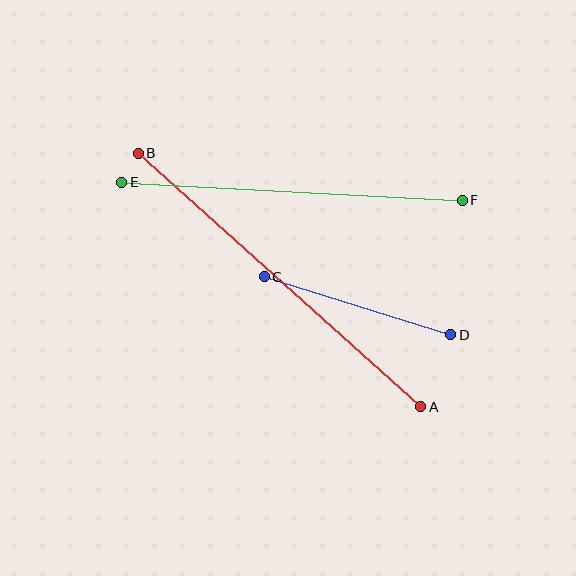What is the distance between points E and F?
The distance is approximately 341 pixels.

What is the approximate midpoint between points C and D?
The midpoint is at approximately (357, 306) pixels.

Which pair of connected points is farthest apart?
Points A and B are farthest apart.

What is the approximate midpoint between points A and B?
The midpoint is at approximately (279, 280) pixels.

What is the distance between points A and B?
The distance is approximately 380 pixels.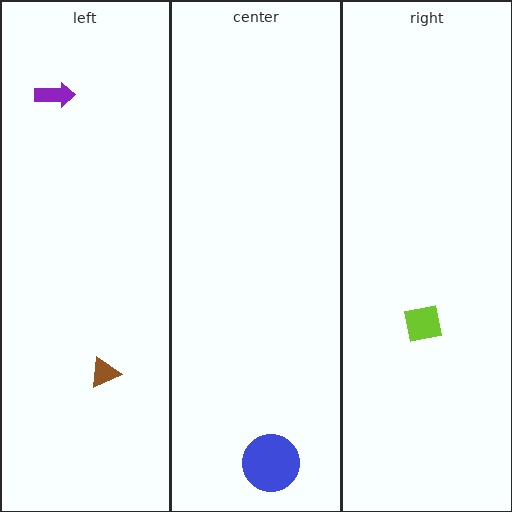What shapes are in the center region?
The blue circle.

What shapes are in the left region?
The brown triangle, the purple arrow.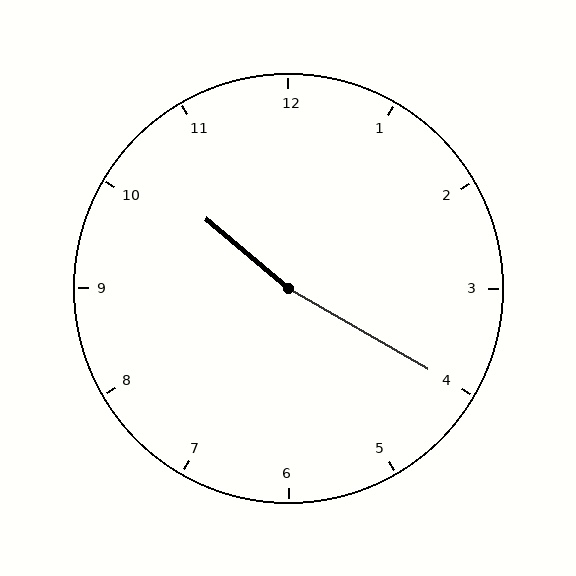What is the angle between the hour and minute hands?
Approximately 170 degrees.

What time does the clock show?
10:20.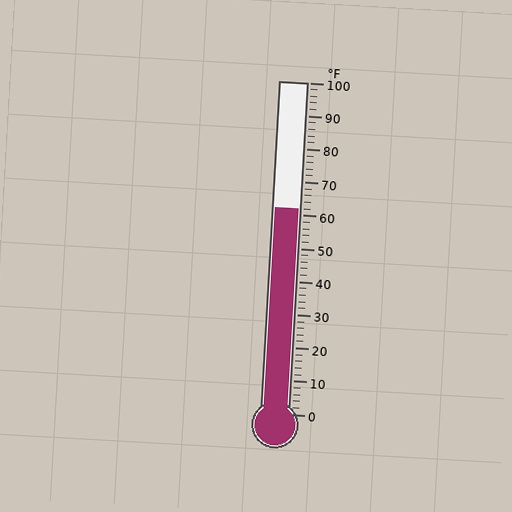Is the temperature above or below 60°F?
The temperature is above 60°F.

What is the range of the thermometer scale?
The thermometer scale ranges from 0°F to 100°F.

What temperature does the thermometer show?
The thermometer shows approximately 62°F.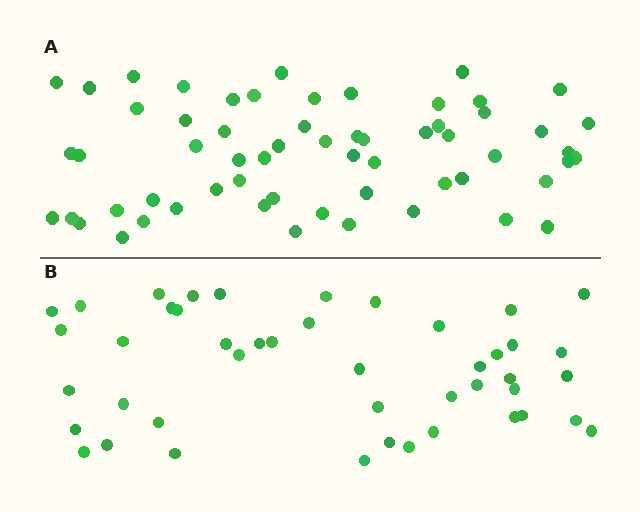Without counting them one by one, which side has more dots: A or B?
Region A (the top region) has more dots.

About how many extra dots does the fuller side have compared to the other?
Region A has approximately 15 more dots than region B.